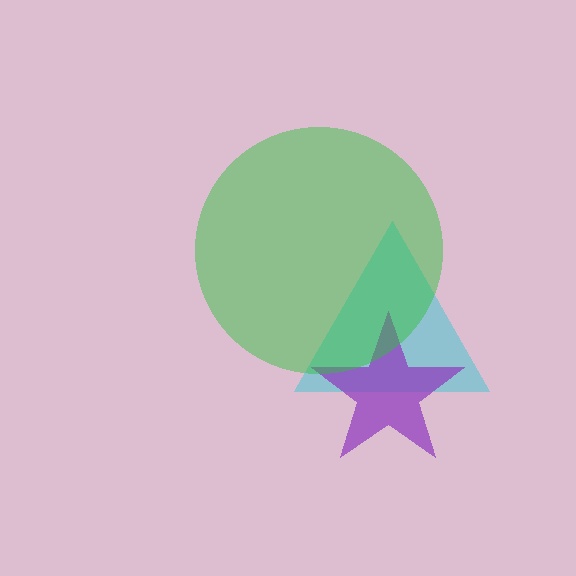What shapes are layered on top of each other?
The layered shapes are: a cyan triangle, a purple star, a green circle.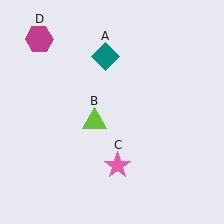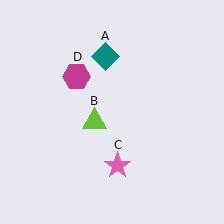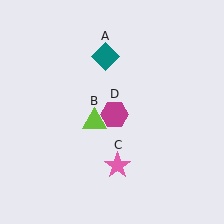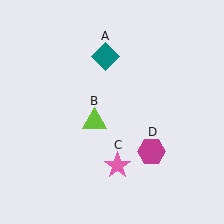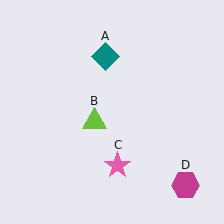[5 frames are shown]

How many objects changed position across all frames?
1 object changed position: magenta hexagon (object D).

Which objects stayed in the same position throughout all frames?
Teal diamond (object A) and lime triangle (object B) and pink star (object C) remained stationary.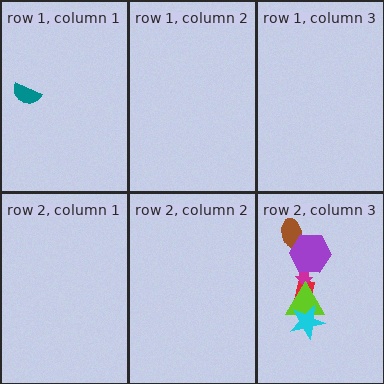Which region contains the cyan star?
The row 2, column 3 region.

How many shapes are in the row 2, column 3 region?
6.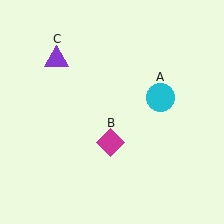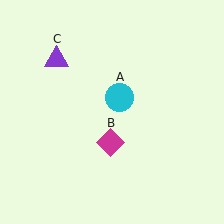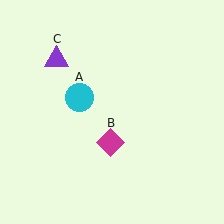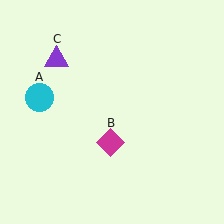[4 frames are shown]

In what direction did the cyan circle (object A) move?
The cyan circle (object A) moved left.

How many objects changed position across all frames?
1 object changed position: cyan circle (object A).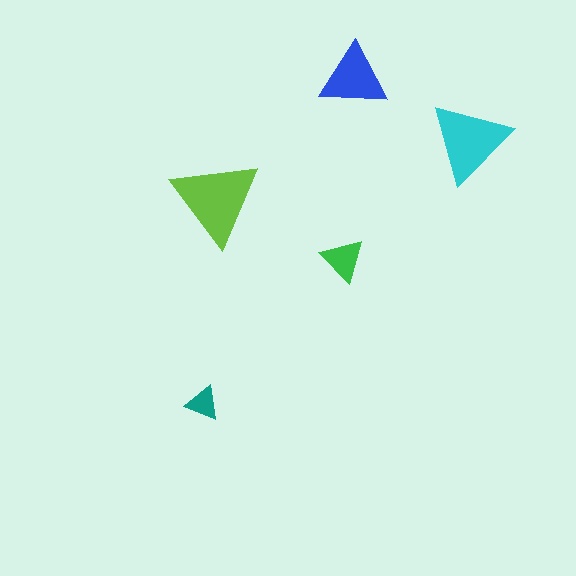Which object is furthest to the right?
The cyan triangle is rightmost.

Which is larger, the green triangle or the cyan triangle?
The cyan one.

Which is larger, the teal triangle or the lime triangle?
The lime one.